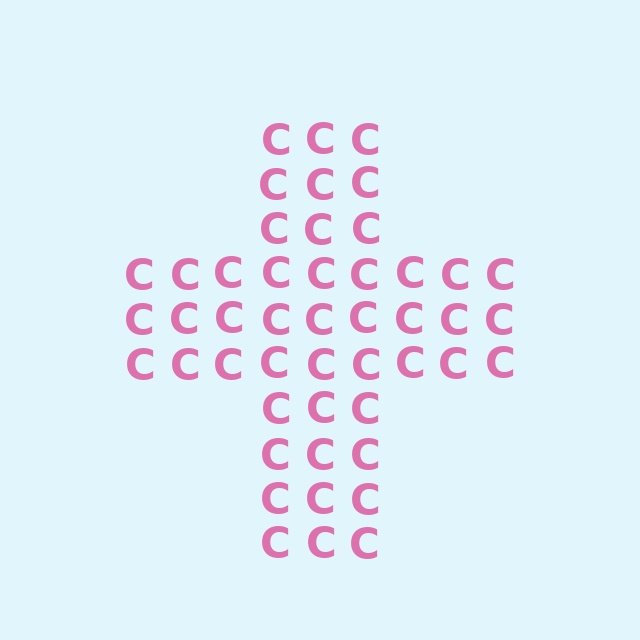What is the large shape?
The large shape is a cross.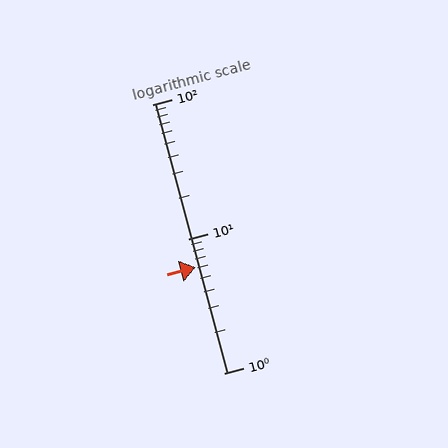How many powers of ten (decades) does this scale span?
The scale spans 2 decades, from 1 to 100.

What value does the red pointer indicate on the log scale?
The pointer indicates approximately 6.1.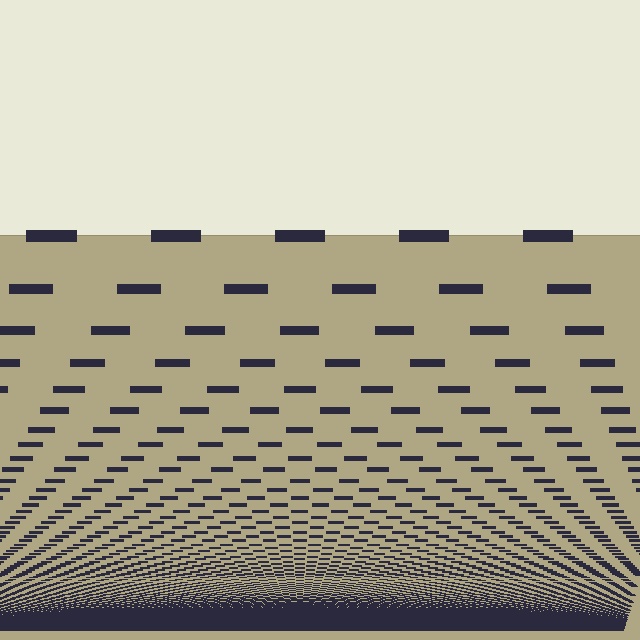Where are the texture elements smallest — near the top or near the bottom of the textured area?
Near the bottom.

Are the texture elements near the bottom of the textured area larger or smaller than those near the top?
Smaller. The gradient is inverted — elements near the bottom are smaller and denser.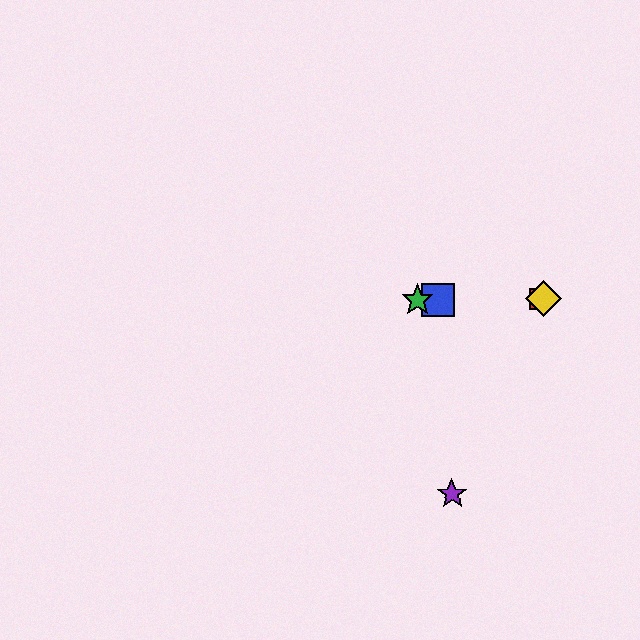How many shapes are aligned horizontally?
4 shapes (the red square, the blue square, the green star, the yellow diamond) are aligned horizontally.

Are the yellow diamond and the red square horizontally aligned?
Yes, both are at y≈299.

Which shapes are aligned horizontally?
The red square, the blue square, the green star, the yellow diamond are aligned horizontally.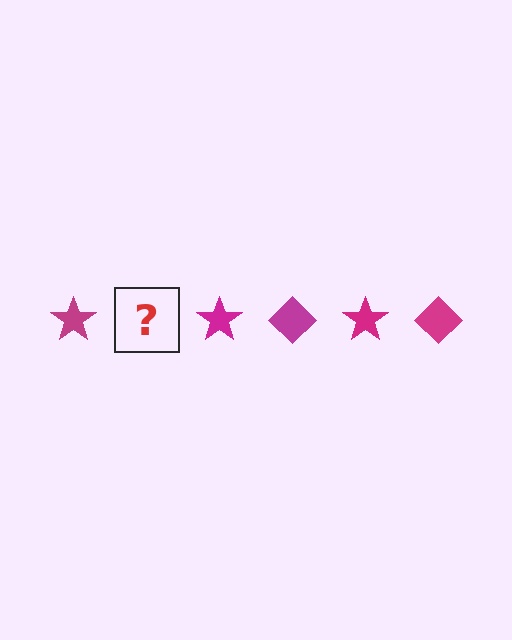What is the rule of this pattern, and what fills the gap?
The rule is that the pattern cycles through star, diamond shapes in magenta. The gap should be filled with a magenta diamond.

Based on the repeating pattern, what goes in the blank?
The blank should be a magenta diamond.